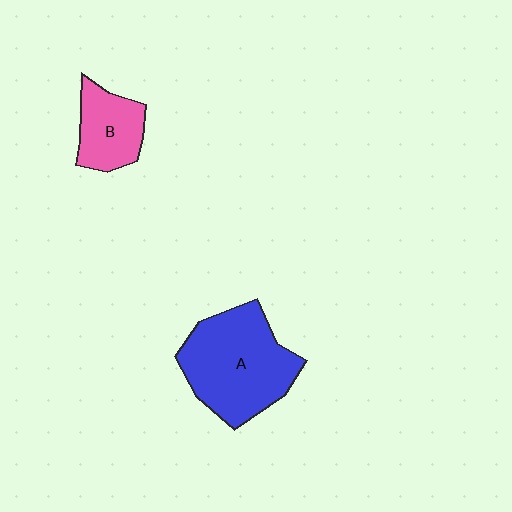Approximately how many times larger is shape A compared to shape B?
Approximately 2.0 times.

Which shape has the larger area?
Shape A (blue).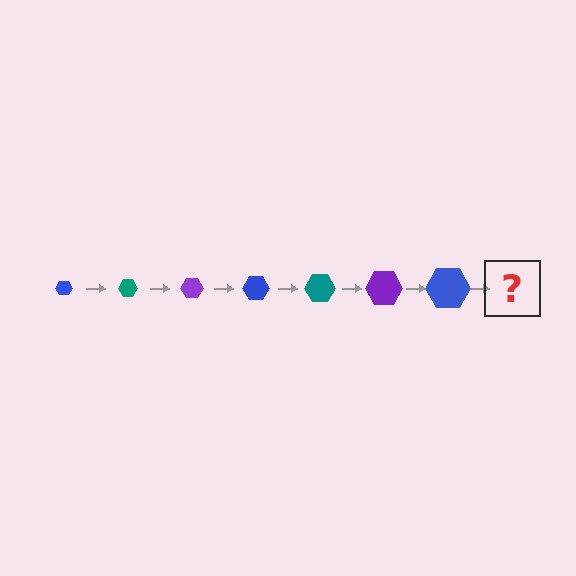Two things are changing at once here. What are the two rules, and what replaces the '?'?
The two rules are that the hexagon grows larger each step and the color cycles through blue, teal, and purple. The '?' should be a teal hexagon, larger than the previous one.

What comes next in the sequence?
The next element should be a teal hexagon, larger than the previous one.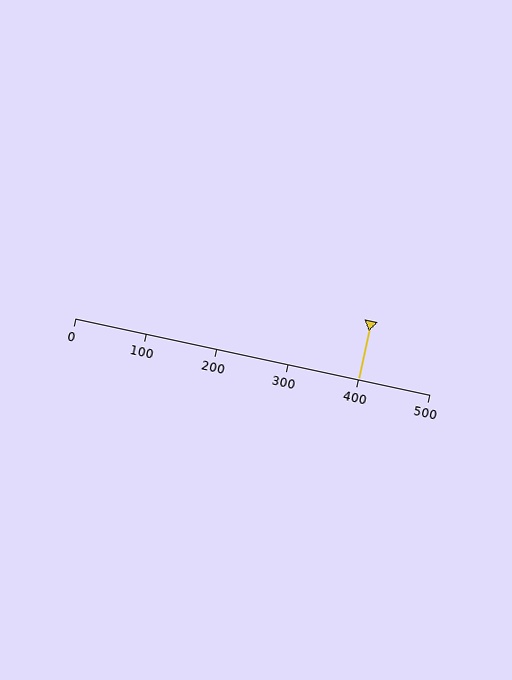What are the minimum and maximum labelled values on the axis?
The axis runs from 0 to 500.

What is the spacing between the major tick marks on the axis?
The major ticks are spaced 100 apart.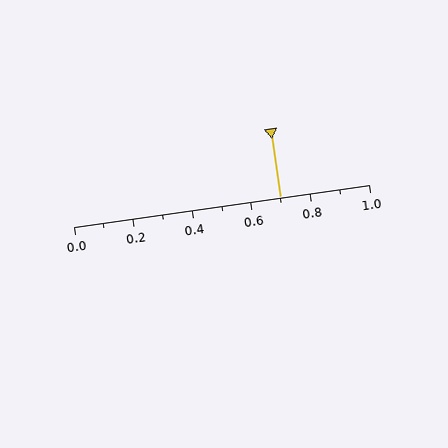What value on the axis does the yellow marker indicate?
The marker indicates approximately 0.7.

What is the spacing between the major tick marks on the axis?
The major ticks are spaced 0.2 apart.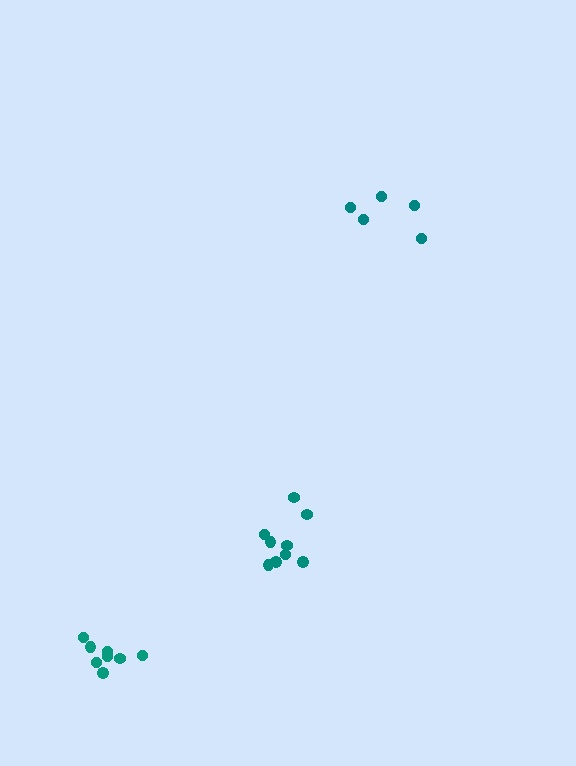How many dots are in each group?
Group 1: 5 dots, Group 2: 9 dots, Group 3: 8 dots (22 total).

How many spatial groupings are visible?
There are 3 spatial groupings.